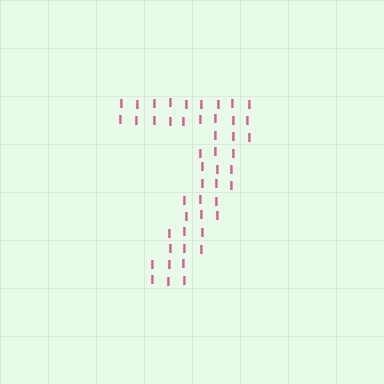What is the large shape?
The large shape is the digit 7.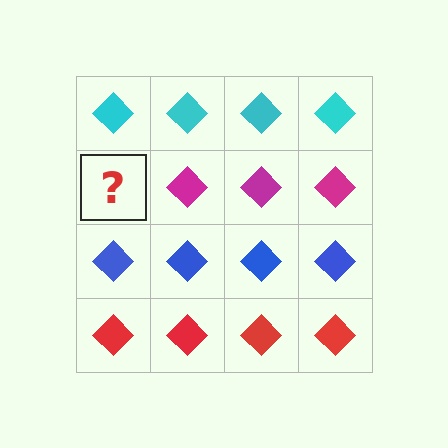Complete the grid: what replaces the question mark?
The question mark should be replaced with a magenta diamond.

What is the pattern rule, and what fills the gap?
The rule is that each row has a consistent color. The gap should be filled with a magenta diamond.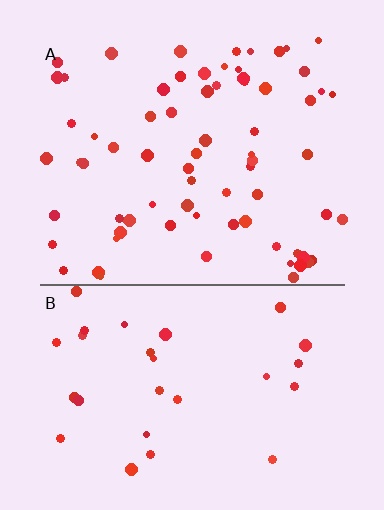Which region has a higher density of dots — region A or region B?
A (the top).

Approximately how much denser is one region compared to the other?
Approximately 2.4× — region A over region B.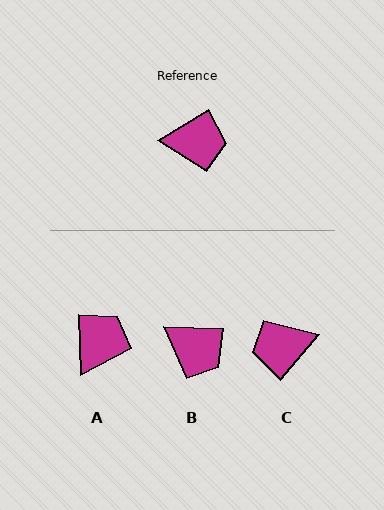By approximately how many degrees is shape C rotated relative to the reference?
Approximately 162 degrees clockwise.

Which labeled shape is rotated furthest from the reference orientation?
C, about 162 degrees away.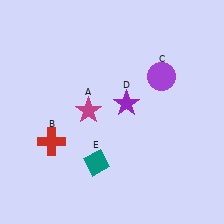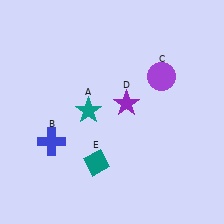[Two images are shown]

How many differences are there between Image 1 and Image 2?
There are 2 differences between the two images.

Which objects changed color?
A changed from magenta to teal. B changed from red to blue.